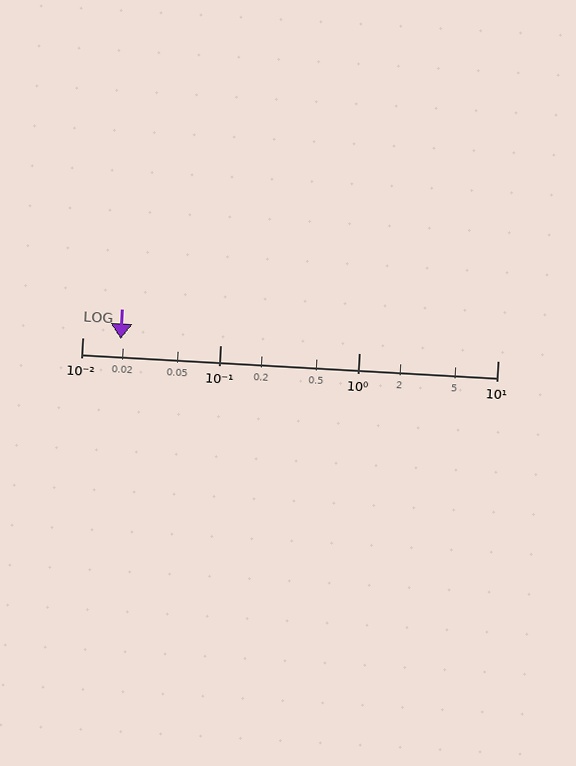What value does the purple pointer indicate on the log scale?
The pointer indicates approximately 0.019.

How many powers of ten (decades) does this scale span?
The scale spans 3 decades, from 0.01 to 10.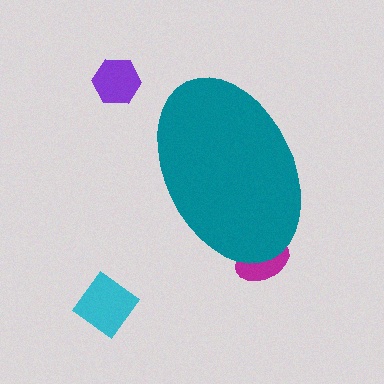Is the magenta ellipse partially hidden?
Yes, the magenta ellipse is partially hidden behind the teal ellipse.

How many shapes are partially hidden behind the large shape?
1 shape is partially hidden.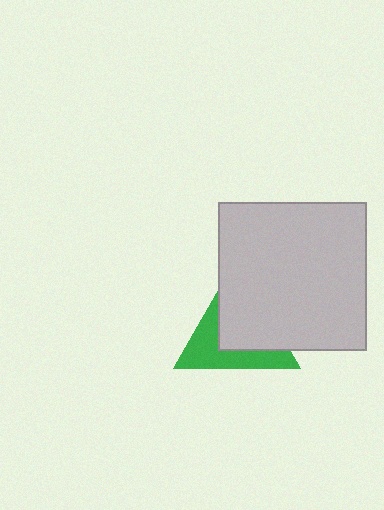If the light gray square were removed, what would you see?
You would see the complete green triangle.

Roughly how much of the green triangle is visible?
A small part of it is visible (roughly 44%).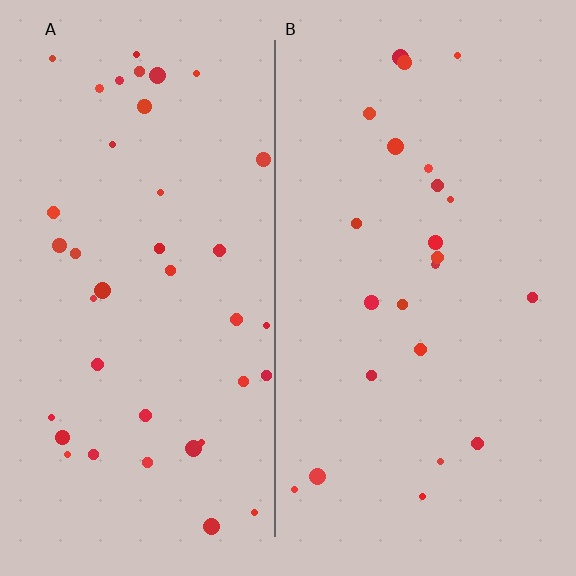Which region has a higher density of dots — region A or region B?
A (the left).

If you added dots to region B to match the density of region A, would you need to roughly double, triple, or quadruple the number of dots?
Approximately double.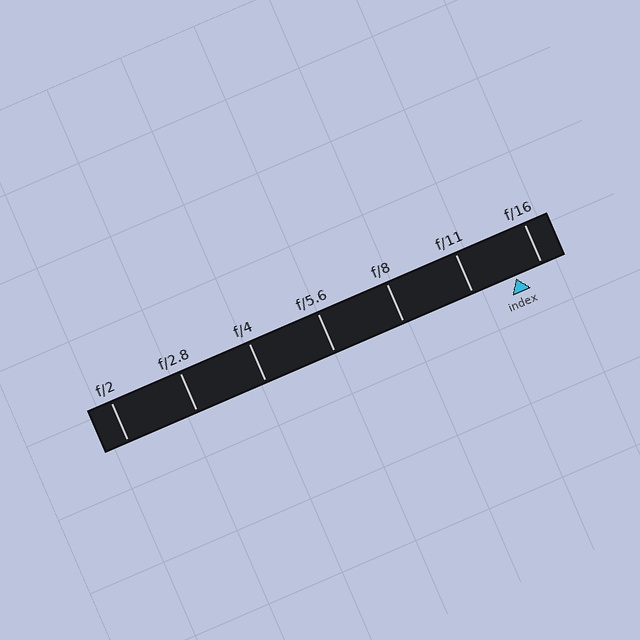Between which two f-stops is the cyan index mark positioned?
The index mark is between f/11 and f/16.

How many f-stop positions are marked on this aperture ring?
There are 7 f-stop positions marked.